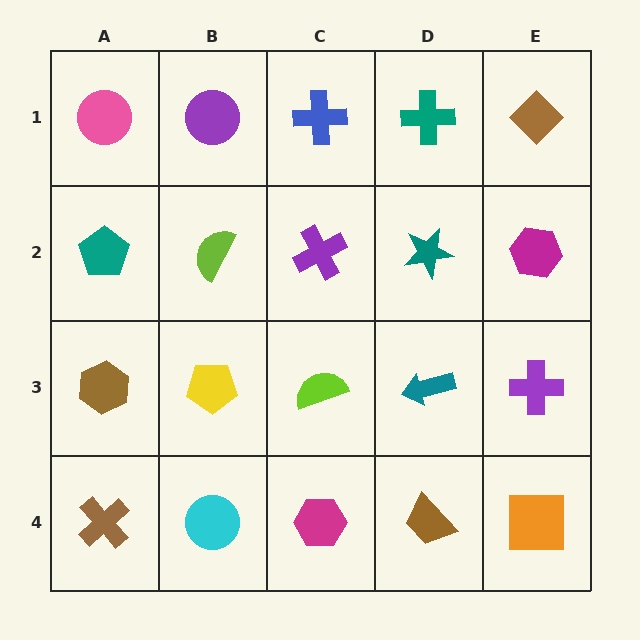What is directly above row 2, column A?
A pink circle.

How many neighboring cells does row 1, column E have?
2.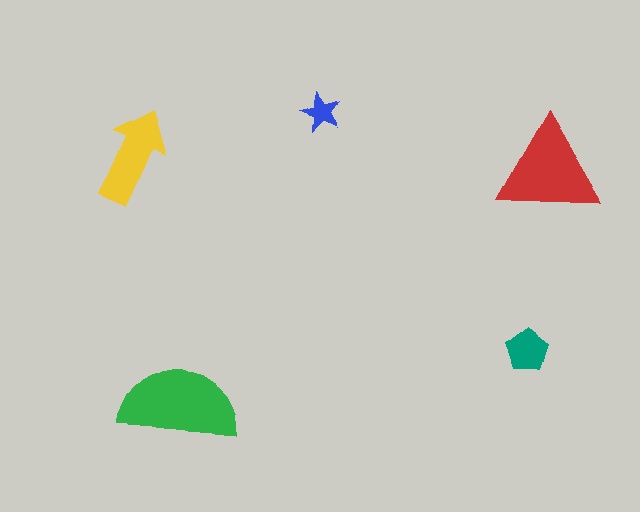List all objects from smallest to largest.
The blue star, the teal pentagon, the yellow arrow, the red triangle, the green semicircle.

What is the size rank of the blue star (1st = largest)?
5th.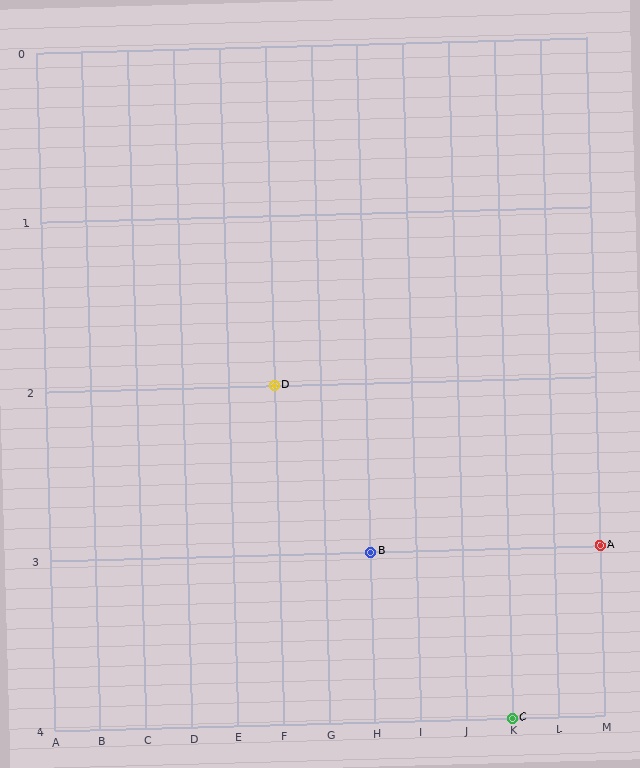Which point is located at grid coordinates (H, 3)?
Point B is at (H, 3).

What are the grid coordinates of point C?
Point C is at grid coordinates (K, 4).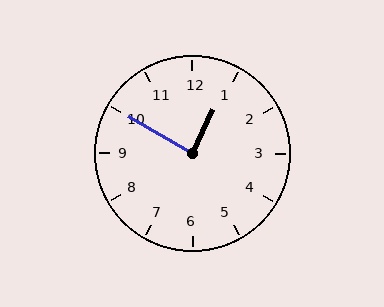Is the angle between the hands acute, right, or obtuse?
It is right.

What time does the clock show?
12:50.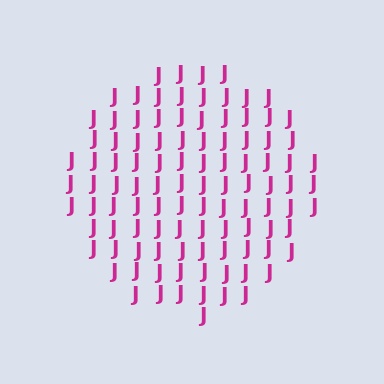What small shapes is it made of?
It is made of small letter J's.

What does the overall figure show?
The overall figure shows a circle.